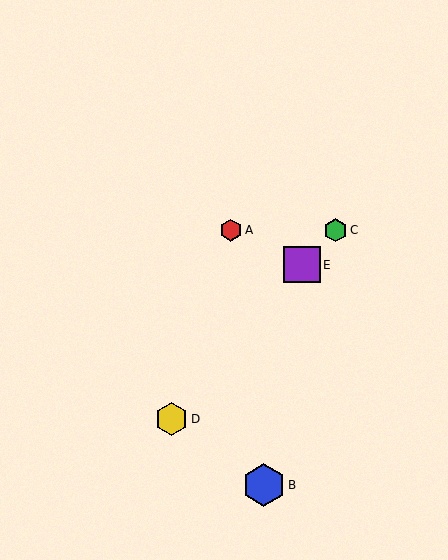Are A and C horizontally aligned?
Yes, both are at y≈230.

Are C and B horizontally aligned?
No, C is at y≈230 and B is at y≈485.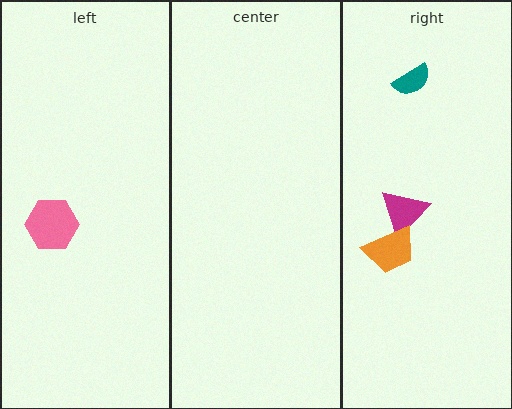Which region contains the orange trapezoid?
The right region.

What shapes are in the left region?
The pink hexagon.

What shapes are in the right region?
The magenta triangle, the orange trapezoid, the teal semicircle.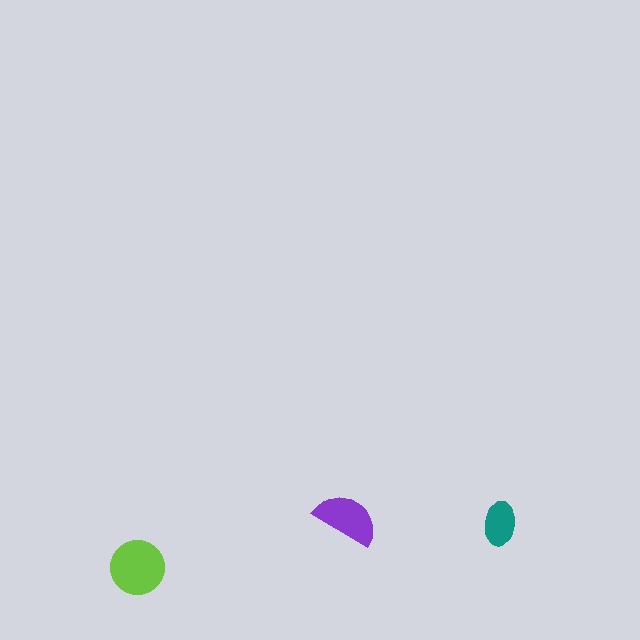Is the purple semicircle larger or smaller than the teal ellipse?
Larger.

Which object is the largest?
The lime circle.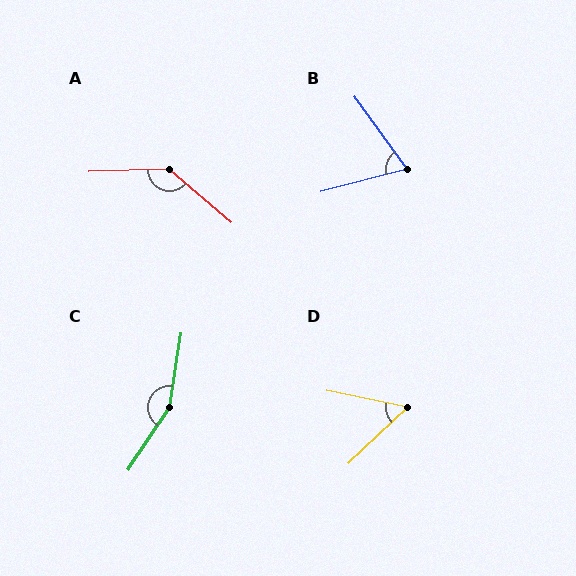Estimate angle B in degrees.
Approximately 69 degrees.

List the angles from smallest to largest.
D (56°), B (69°), A (138°), C (155°).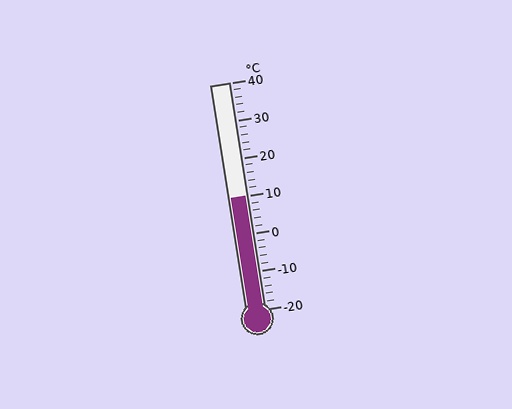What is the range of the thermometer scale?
The thermometer scale ranges from -20°C to 40°C.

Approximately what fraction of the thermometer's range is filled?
The thermometer is filled to approximately 50% of its range.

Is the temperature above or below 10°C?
The temperature is at 10°C.